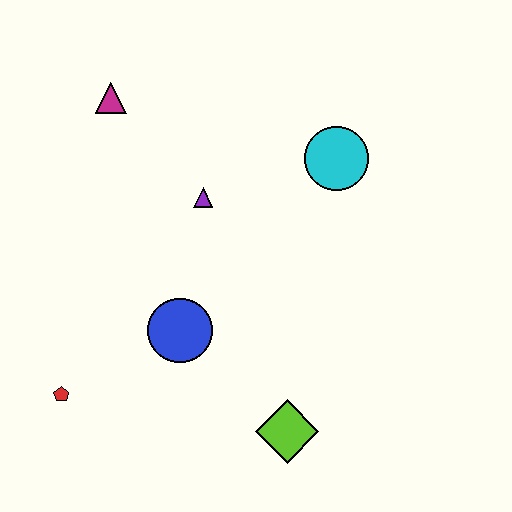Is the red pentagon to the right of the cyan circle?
No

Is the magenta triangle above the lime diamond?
Yes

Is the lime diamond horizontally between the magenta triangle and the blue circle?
No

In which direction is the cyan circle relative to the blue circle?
The cyan circle is above the blue circle.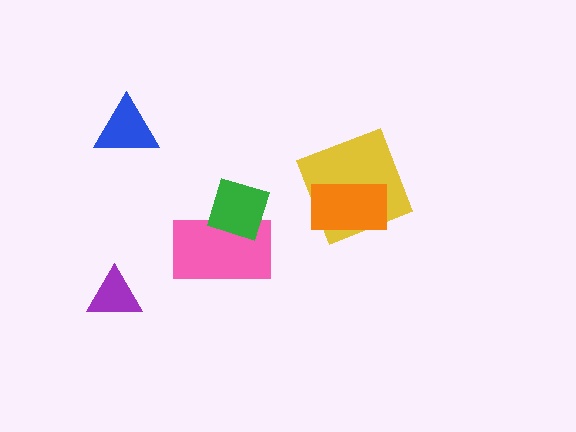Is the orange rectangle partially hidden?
No, no other shape covers it.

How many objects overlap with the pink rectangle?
1 object overlaps with the pink rectangle.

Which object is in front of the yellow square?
The orange rectangle is in front of the yellow square.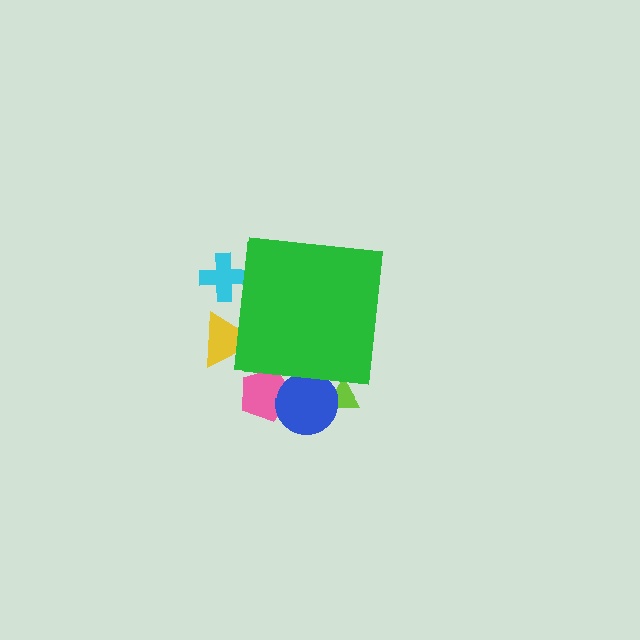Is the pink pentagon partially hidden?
Yes, the pink pentagon is partially hidden behind the green square.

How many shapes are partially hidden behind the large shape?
5 shapes are partially hidden.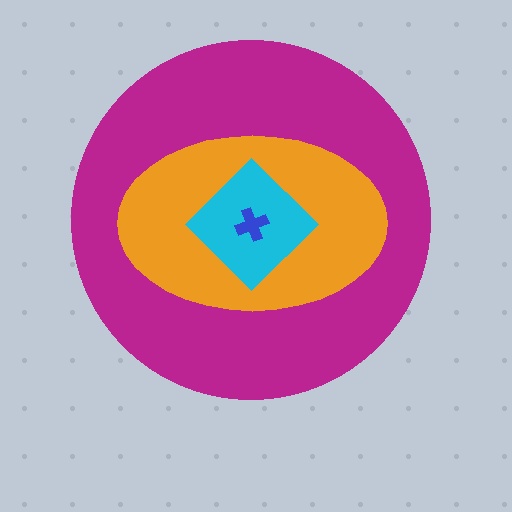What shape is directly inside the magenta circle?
The orange ellipse.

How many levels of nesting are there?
4.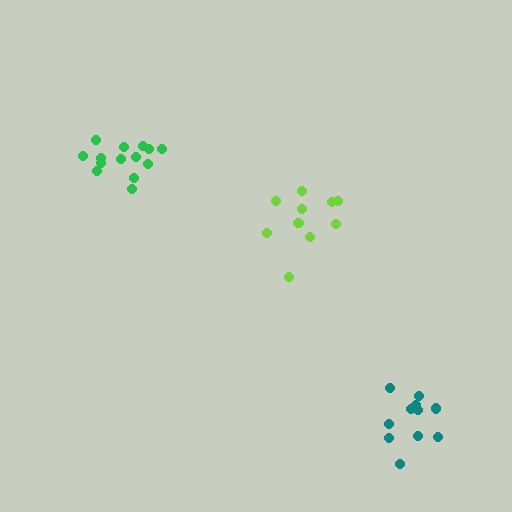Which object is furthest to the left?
The green cluster is leftmost.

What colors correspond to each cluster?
The clusters are colored: lime, teal, green.